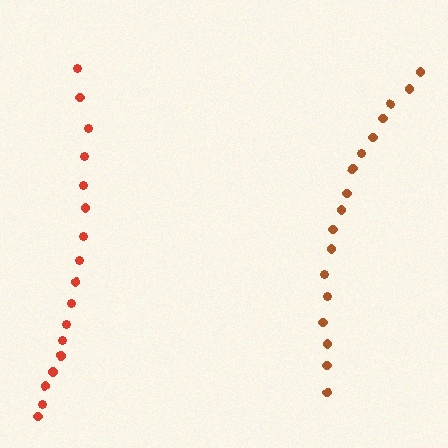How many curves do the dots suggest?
There are 2 distinct paths.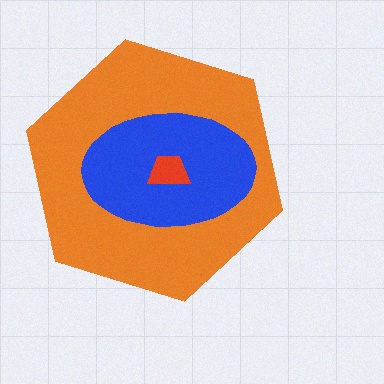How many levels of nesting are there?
3.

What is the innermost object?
The red trapezoid.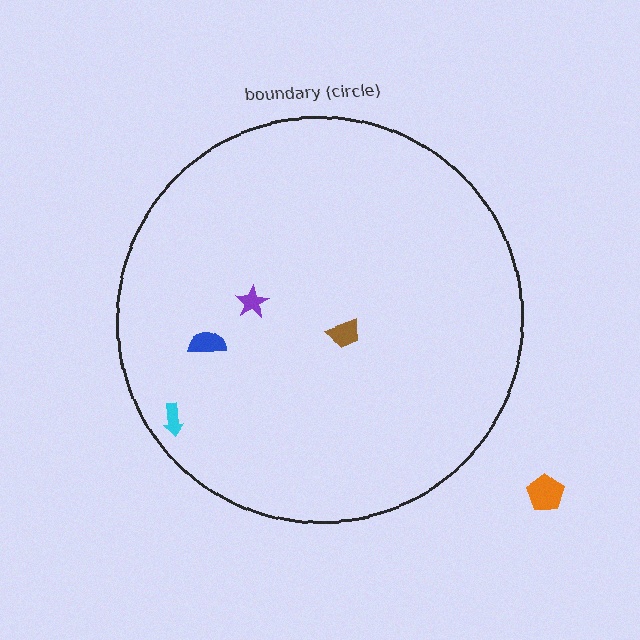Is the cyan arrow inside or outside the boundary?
Inside.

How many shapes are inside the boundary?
4 inside, 1 outside.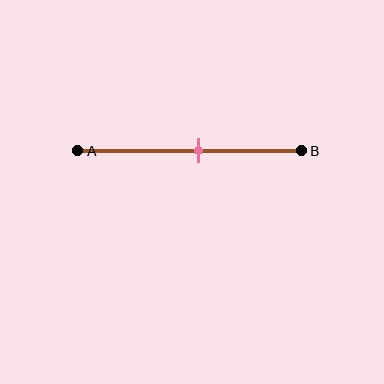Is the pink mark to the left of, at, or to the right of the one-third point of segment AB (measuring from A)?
The pink mark is to the right of the one-third point of segment AB.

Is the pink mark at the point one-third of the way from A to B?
No, the mark is at about 55% from A, not at the 33% one-third point.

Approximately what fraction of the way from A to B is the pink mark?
The pink mark is approximately 55% of the way from A to B.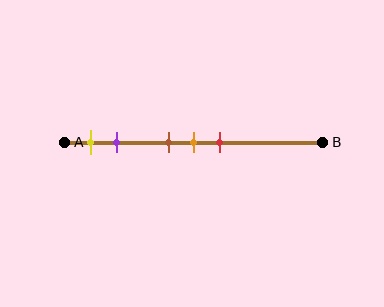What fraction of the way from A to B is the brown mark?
The brown mark is approximately 40% (0.4) of the way from A to B.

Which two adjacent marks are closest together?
The brown and orange marks are the closest adjacent pair.